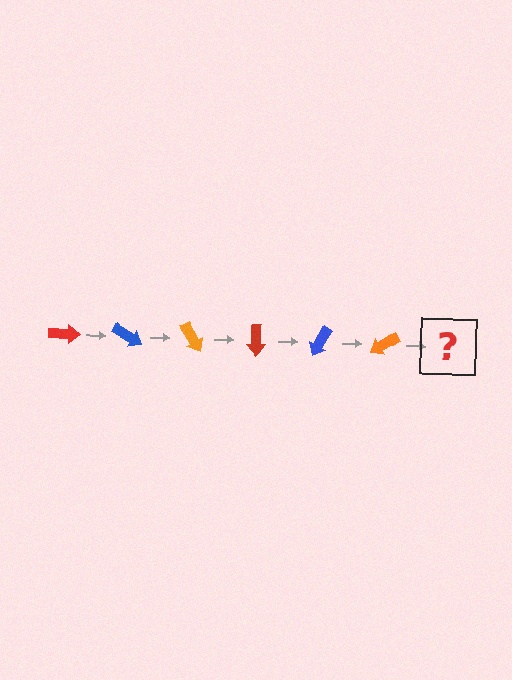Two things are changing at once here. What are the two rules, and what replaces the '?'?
The two rules are that it rotates 30 degrees each step and the color cycles through red, blue, and orange. The '?' should be a red arrow, rotated 180 degrees from the start.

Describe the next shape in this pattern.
It should be a red arrow, rotated 180 degrees from the start.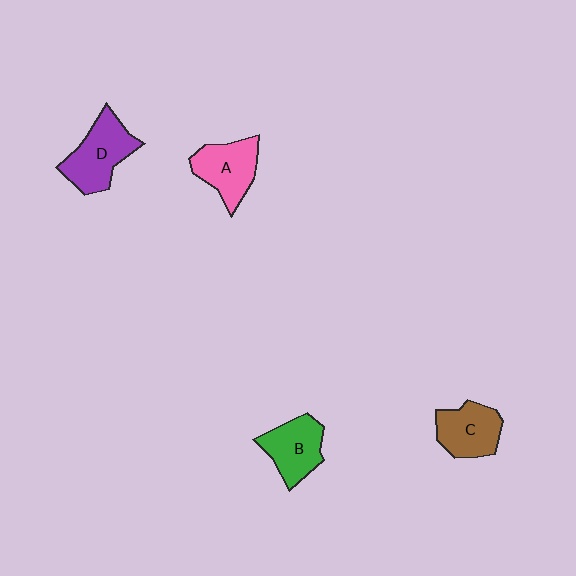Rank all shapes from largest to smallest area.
From largest to smallest: D (purple), A (pink), B (green), C (brown).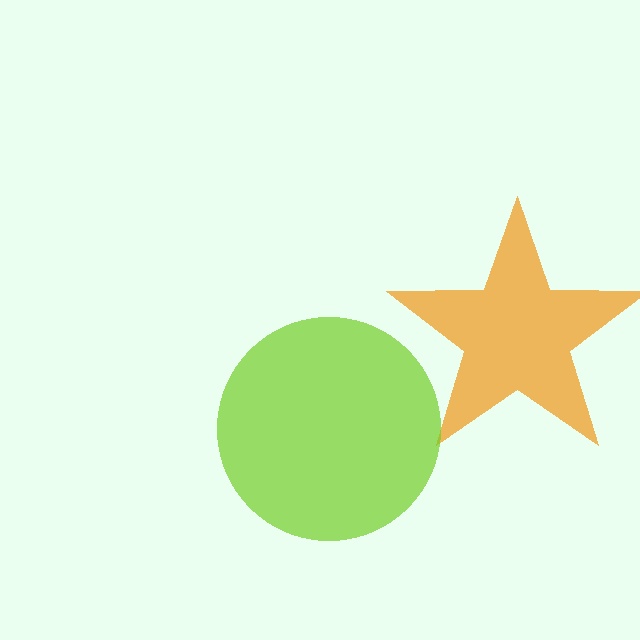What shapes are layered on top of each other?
The layered shapes are: an orange star, a lime circle.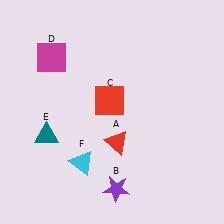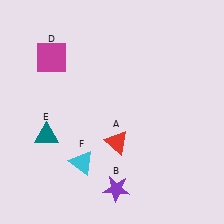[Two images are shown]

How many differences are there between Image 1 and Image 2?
There is 1 difference between the two images.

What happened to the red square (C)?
The red square (C) was removed in Image 2. It was in the top-left area of Image 1.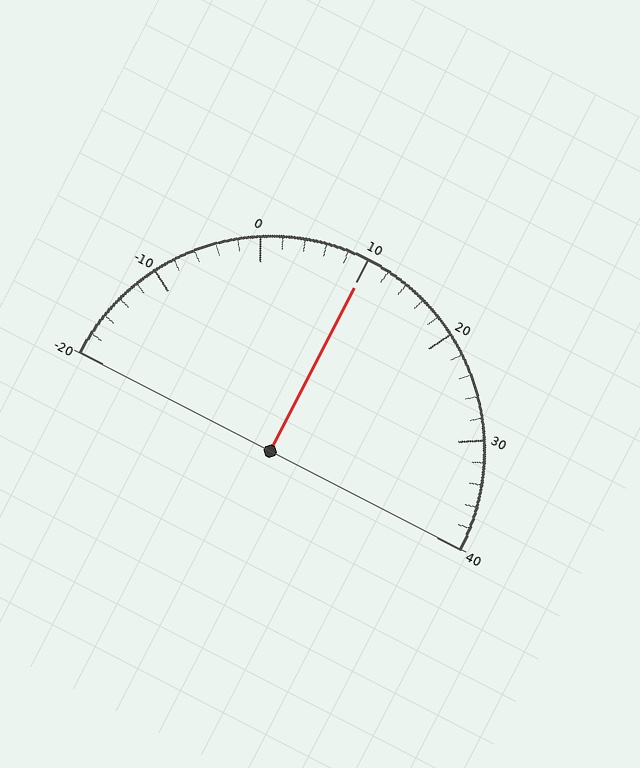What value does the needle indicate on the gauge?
The needle indicates approximately 10.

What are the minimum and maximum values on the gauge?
The gauge ranges from -20 to 40.